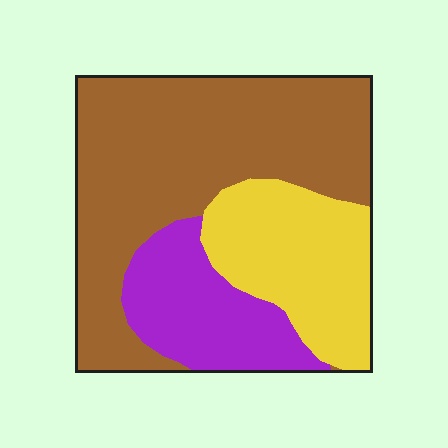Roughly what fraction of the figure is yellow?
Yellow covers around 25% of the figure.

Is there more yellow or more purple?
Yellow.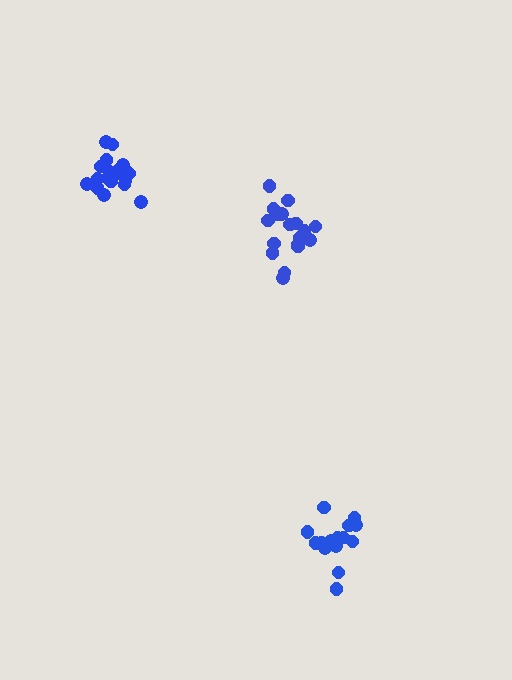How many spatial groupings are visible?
There are 3 spatial groupings.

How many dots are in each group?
Group 1: 19 dots, Group 2: 16 dots, Group 3: 19 dots (54 total).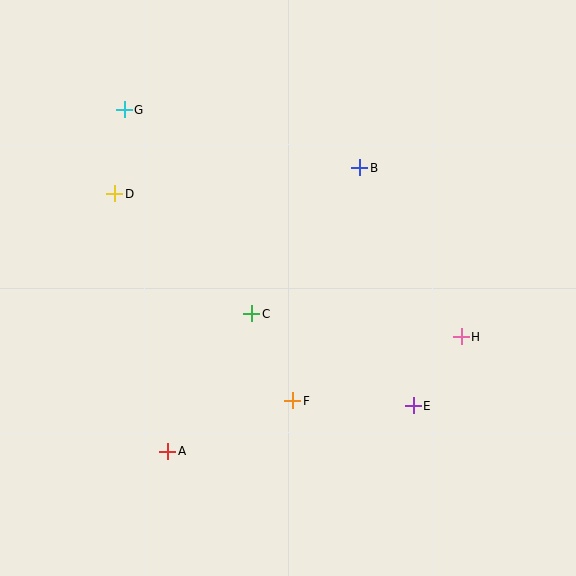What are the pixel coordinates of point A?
Point A is at (168, 451).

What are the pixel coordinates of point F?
Point F is at (293, 401).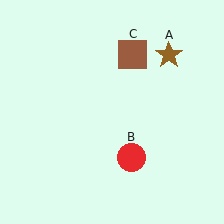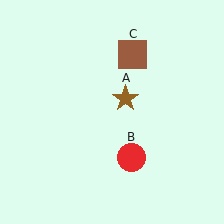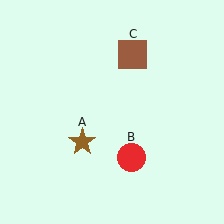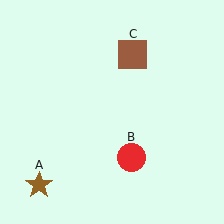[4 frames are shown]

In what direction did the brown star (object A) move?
The brown star (object A) moved down and to the left.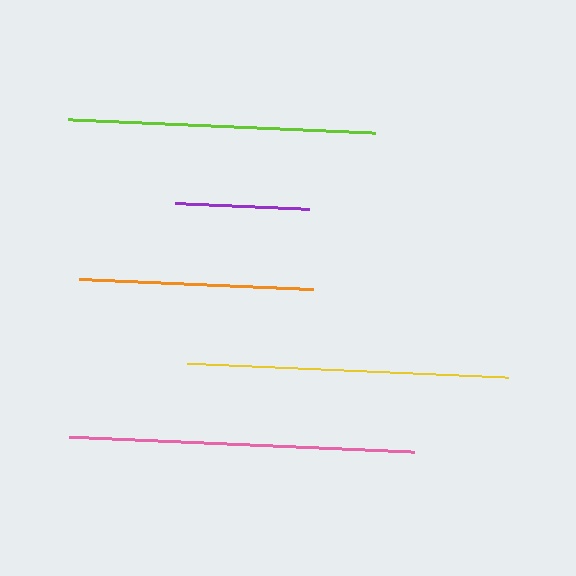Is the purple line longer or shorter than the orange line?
The orange line is longer than the purple line.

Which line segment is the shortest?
The purple line is the shortest at approximately 135 pixels.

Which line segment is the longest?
The pink line is the longest at approximately 344 pixels.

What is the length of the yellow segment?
The yellow segment is approximately 322 pixels long.